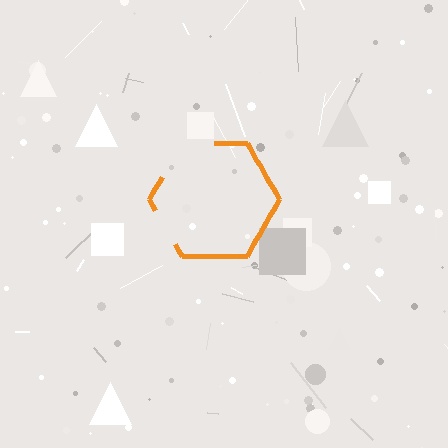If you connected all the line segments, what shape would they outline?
They would outline a hexagon.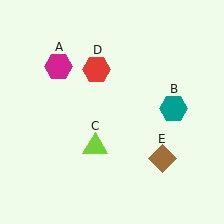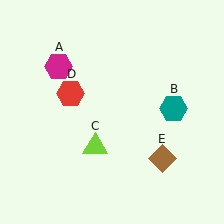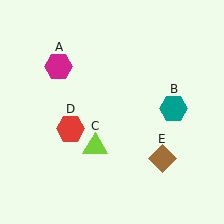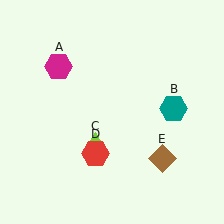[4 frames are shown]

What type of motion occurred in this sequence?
The red hexagon (object D) rotated counterclockwise around the center of the scene.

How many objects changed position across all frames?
1 object changed position: red hexagon (object D).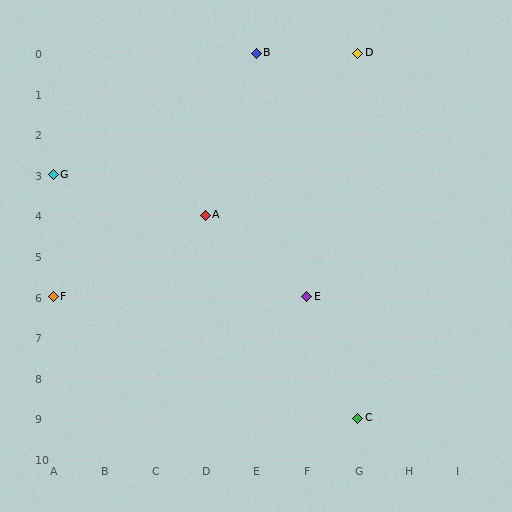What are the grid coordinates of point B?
Point B is at grid coordinates (E, 0).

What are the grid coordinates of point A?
Point A is at grid coordinates (D, 4).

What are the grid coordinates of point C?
Point C is at grid coordinates (G, 9).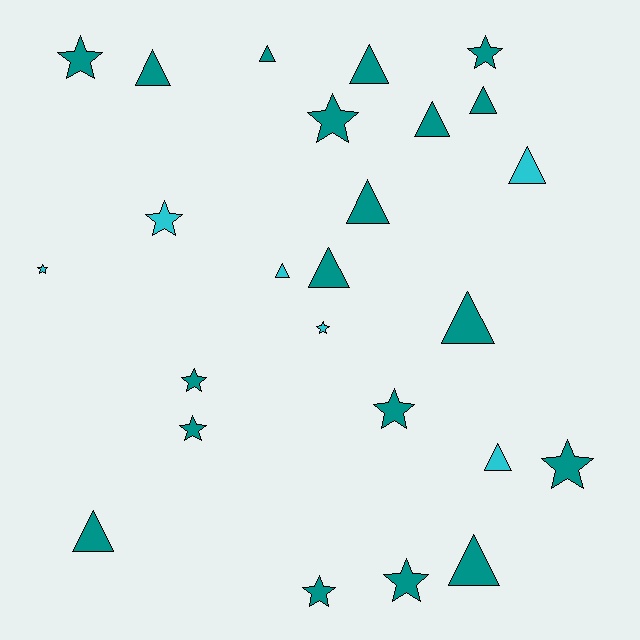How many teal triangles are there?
There are 10 teal triangles.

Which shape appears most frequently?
Triangle, with 13 objects.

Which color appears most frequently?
Teal, with 19 objects.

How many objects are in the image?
There are 25 objects.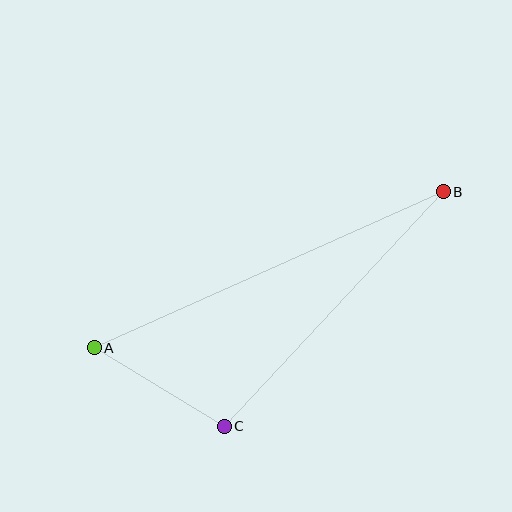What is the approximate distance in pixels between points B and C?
The distance between B and C is approximately 321 pixels.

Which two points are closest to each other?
Points A and C are closest to each other.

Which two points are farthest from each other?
Points A and B are farthest from each other.